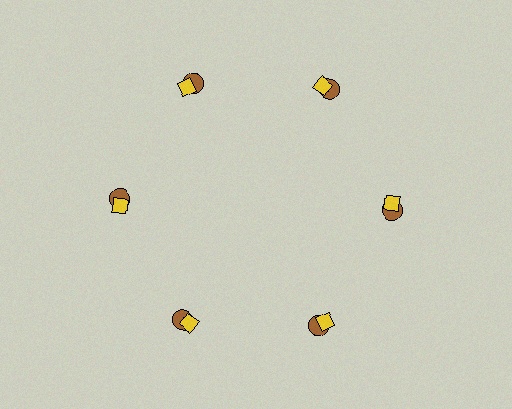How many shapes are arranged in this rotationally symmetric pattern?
There are 12 shapes, arranged in 6 groups of 2.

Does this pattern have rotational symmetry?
Yes, this pattern has 6-fold rotational symmetry. It looks the same after rotating 60 degrees around the center.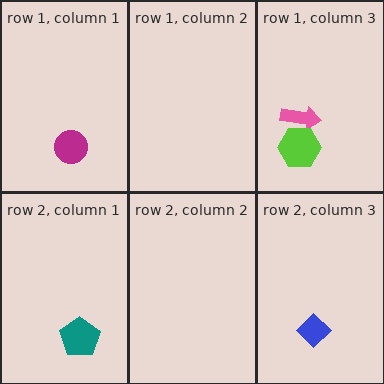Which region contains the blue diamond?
The row 2, column 3 region.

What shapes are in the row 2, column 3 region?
The blue diamond.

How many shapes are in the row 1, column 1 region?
1.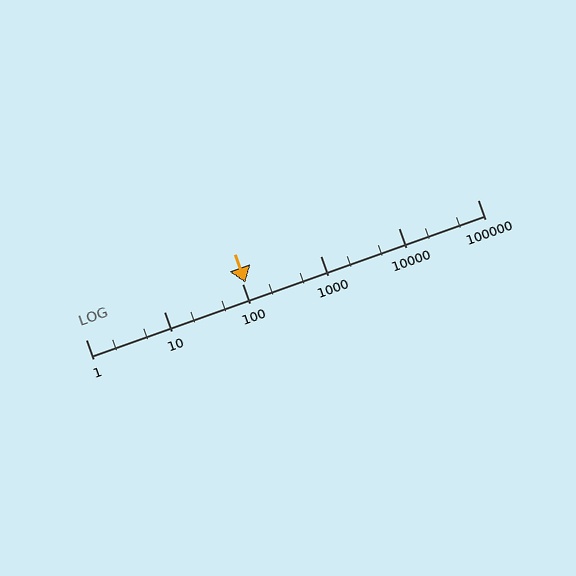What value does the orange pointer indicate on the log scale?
The pointer indicates approximately 110.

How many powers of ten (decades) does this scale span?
The scale spans 5 decades, from 1 to 100000.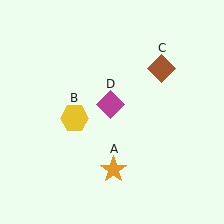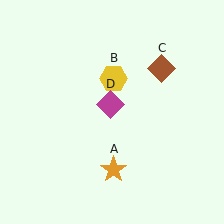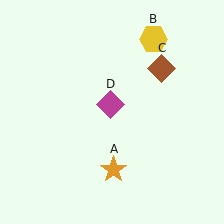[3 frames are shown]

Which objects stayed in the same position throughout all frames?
Orange star (object A) and brown diamond (object C) and magenta diamond (object D) remained stationary.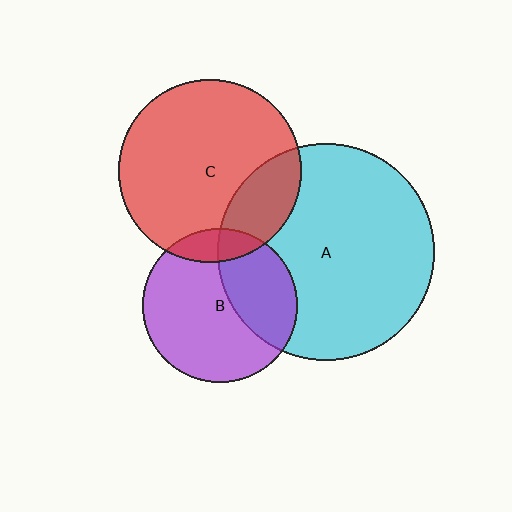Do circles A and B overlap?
Yes.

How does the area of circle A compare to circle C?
Approximately 1.4 times.